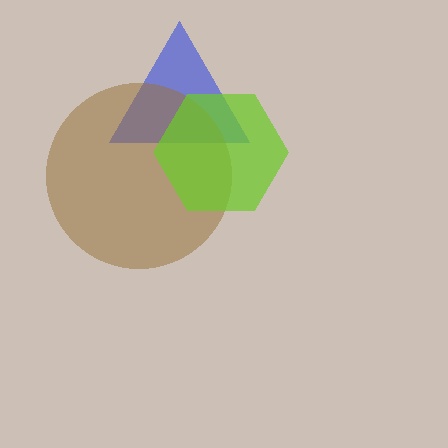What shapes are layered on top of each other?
The layered shapes are: a blue triangle, a brown circle, a lime hexagon.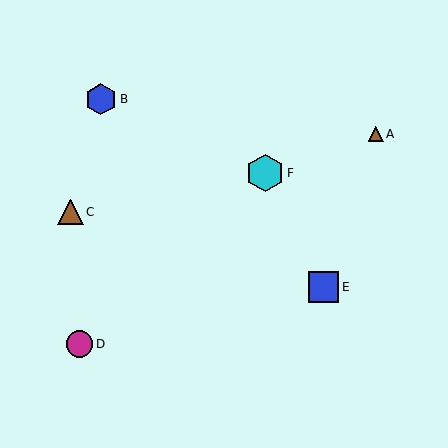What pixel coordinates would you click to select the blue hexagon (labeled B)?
Click at (101, 99) to select the blue hexagon B.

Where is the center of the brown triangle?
The center of the brown triangle is at (70, 212).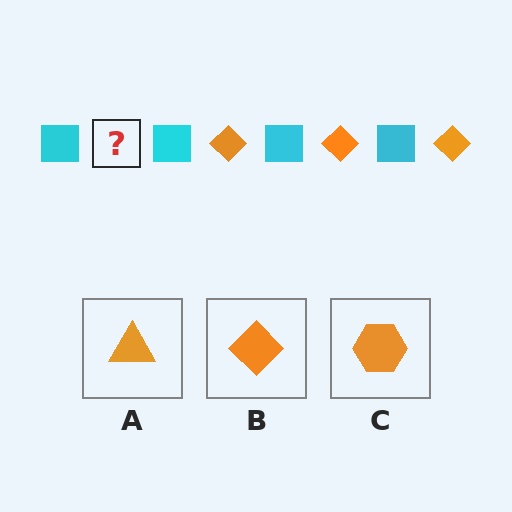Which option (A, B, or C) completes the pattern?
B.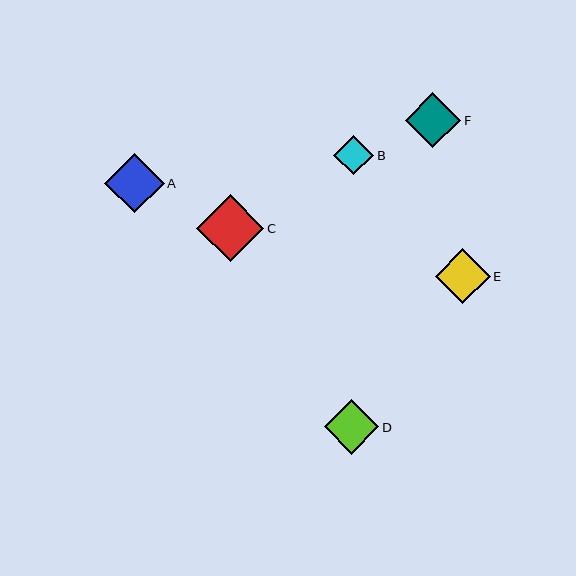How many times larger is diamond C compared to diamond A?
Diamond C is approximately 1.1 times the size of diamond A.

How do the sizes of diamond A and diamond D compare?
Diamond A and diamond D are approximately the same size.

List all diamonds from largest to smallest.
From largest to smallest: C, A, F, E, D, B.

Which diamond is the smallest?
Diamond B is the smallest with a size of approximately 40 pixels.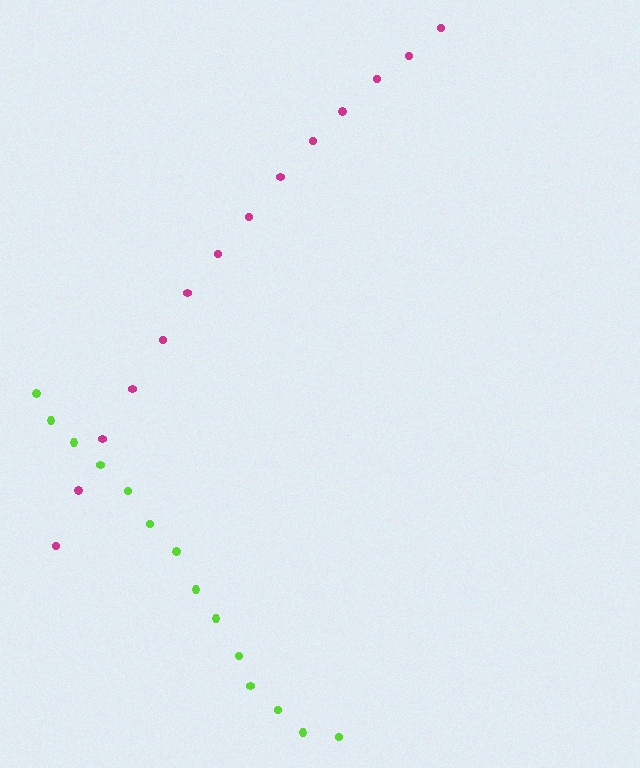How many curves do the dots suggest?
There are 2 distinct paths.